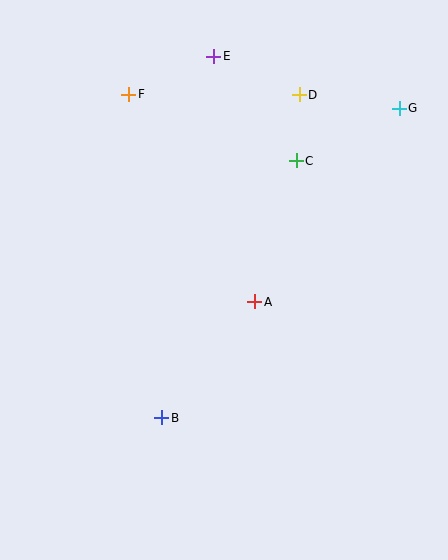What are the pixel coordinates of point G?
Point G is at (399, 108).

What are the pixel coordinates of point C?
Point C is at (296, 161).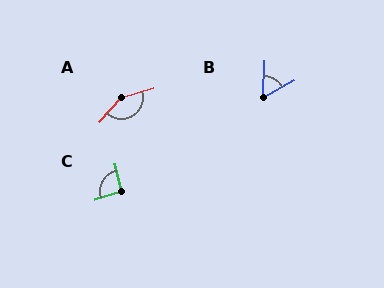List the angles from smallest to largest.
B (58°), C (95°), A (147°).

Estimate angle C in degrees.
Approximately 95 degrees.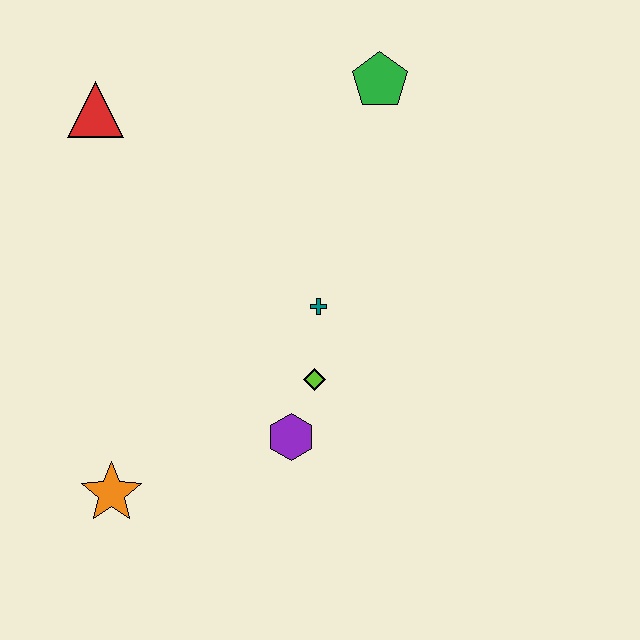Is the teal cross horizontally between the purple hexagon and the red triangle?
No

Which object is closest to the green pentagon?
The teal cross is closest to the green pentagon.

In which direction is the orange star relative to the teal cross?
The orange star is to the left of the teal cross.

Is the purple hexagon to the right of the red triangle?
Yes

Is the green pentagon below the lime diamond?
No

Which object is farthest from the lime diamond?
The red triangle is farthest from the lime diamond.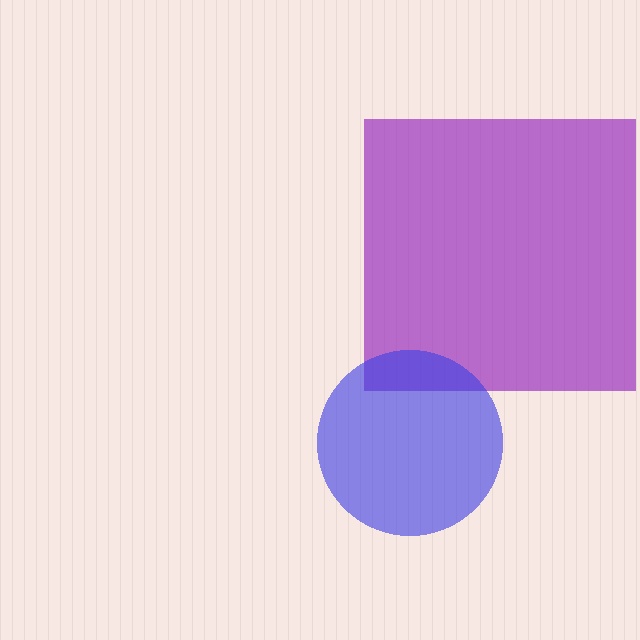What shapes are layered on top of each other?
The layered shapes are: a purple square, a blue circle.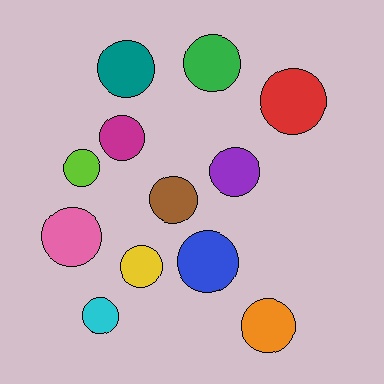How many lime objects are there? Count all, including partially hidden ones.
There is 1 lime object.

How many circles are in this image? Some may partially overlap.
There are 12 circles.